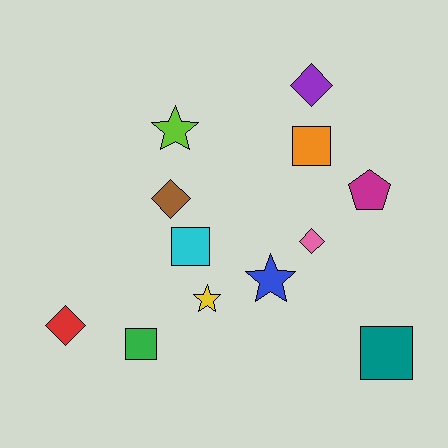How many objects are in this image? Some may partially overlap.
There are 12 objects.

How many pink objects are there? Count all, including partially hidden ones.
There is 1 pink object.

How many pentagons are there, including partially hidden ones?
There is 1 pentagon.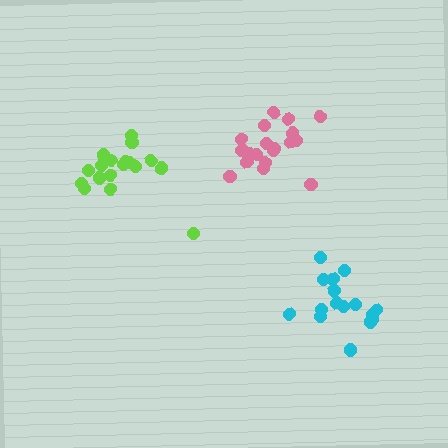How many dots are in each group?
Group 1: 18 dots, Group 2: 16 dots, Group 3: 19 dots (53 total).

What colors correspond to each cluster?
The clusters are colored: lime, cyan, pink.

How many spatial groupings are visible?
There are 3 spatial groupings.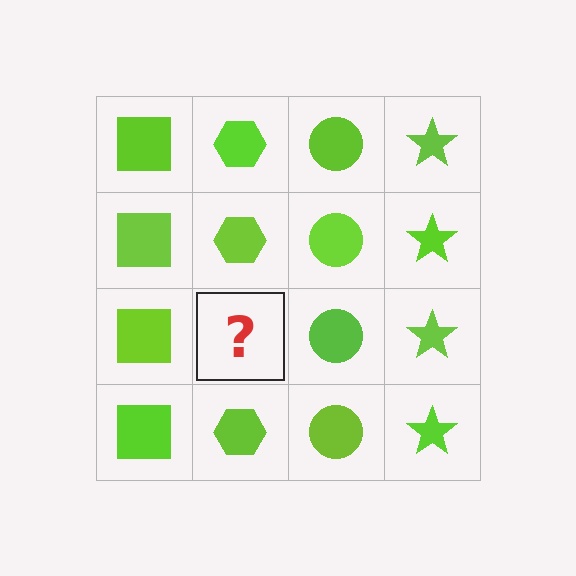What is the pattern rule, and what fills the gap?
The rule is that each column has a consistent shape. The gap should be filled with a lime hexagon.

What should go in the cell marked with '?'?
The missing cell should contain a lime hexagon.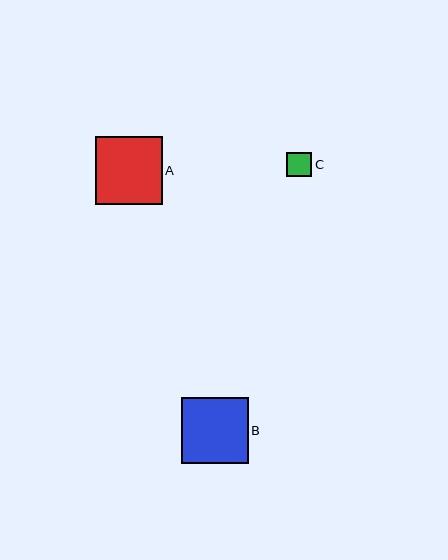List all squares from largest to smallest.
From largest to smallest: A, B, C.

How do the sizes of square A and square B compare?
Square A and square B are approximately the same size.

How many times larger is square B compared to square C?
Square B is approximately 2.7 times the size of square C.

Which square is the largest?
Square A is the largest with a size of approximately 67 pixels.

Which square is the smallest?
Square C is the smallest with a size of approximately 25 pixels.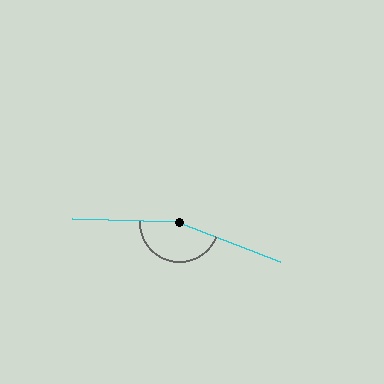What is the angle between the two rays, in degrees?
Approximately 160 degrees.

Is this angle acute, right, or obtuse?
It is obtuse.